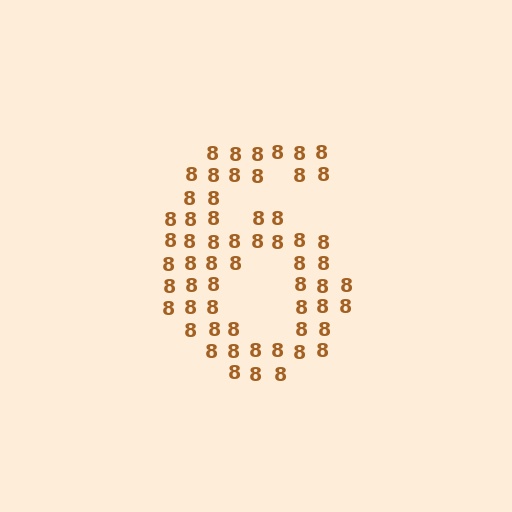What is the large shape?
The large shape is the digit 6.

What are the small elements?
The small elements are digit 8's.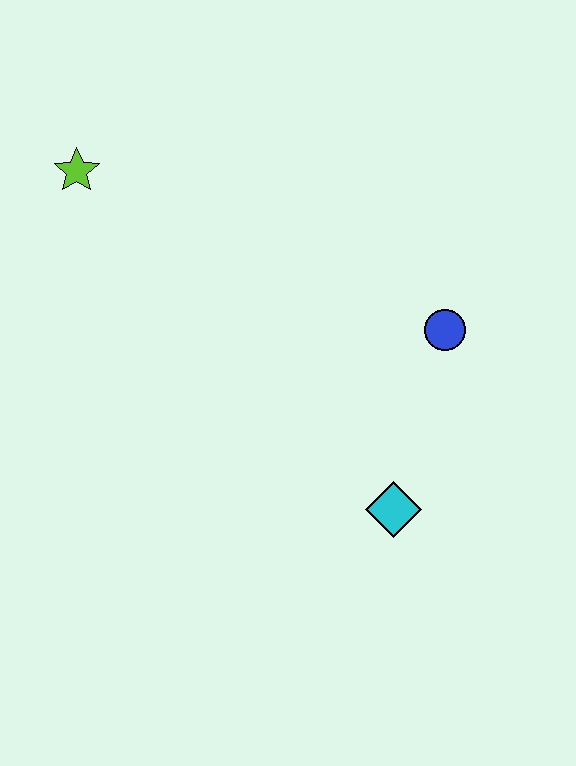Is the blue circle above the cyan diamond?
Yes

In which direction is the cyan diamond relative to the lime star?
The cyan diamond is below the lime star.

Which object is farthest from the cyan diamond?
The lime star is farthest from the cyan diamond.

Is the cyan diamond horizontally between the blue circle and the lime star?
Yes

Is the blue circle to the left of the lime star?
No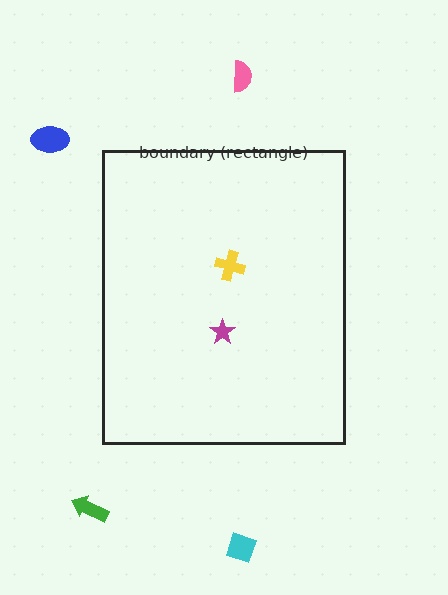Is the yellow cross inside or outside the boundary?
Inside.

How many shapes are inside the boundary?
2 inside, 4 outside.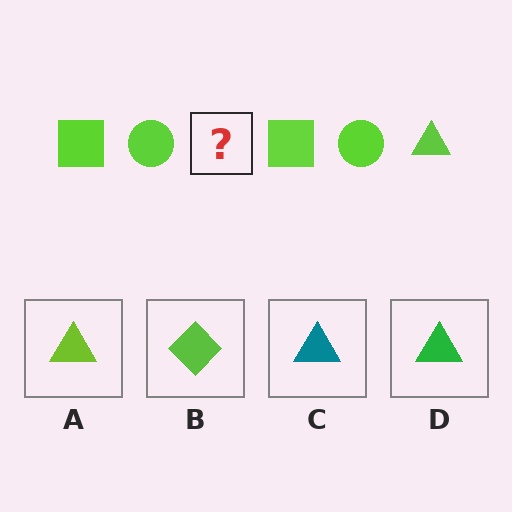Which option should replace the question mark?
Option A.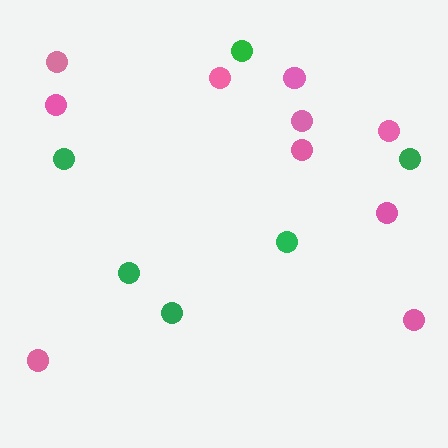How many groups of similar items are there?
There are 2 groups: one group of green circles (6) and one group of pink circles (10).